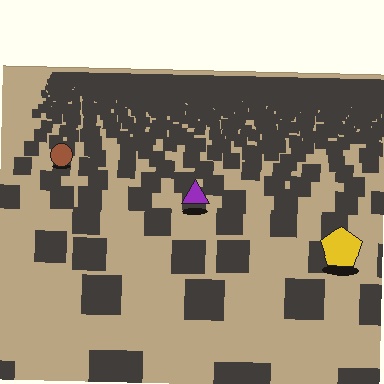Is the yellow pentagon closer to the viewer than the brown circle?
Yes. The yellow pentagon is closer — you can tell from the texture gradient: the ground texture is coarser near it.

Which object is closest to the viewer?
The yellow pentagon is closest. The texture marks near it are larger and more spread out.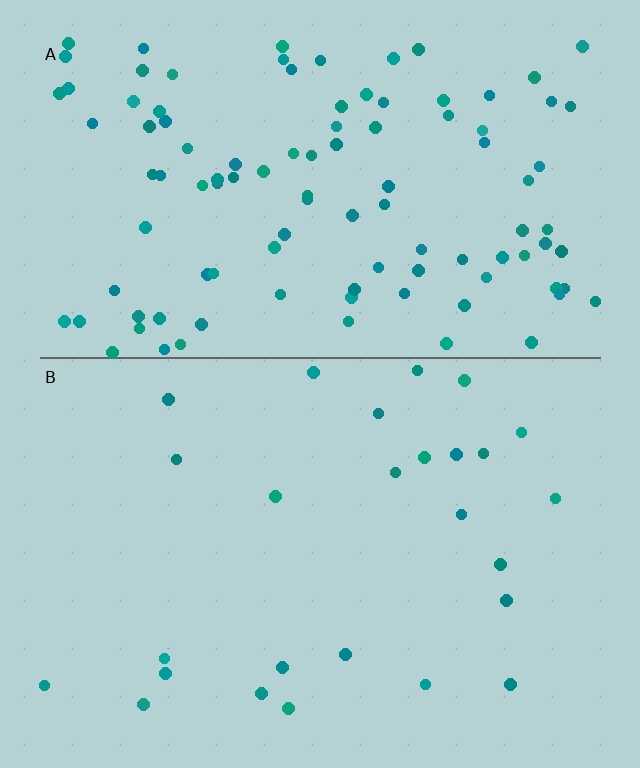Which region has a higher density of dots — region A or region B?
A (the top).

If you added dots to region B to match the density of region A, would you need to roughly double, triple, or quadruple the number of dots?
Approximately quadruple.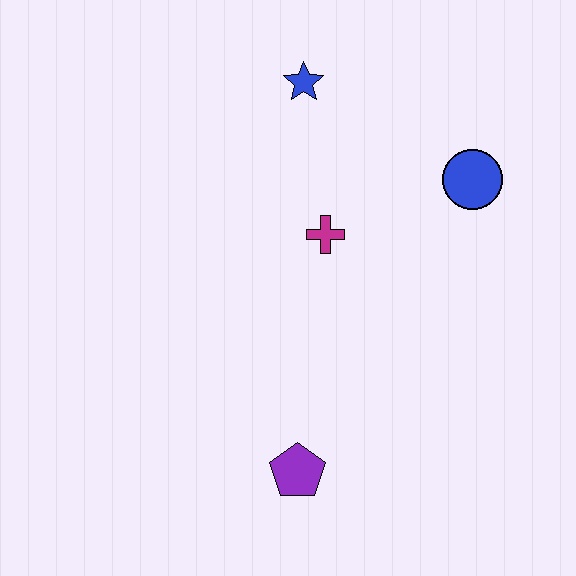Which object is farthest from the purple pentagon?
The blue star is farthest from the purple pentagon.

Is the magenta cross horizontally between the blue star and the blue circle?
Yes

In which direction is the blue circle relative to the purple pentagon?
The blue circle is above the purple pentagon.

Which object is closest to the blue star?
The magenta cross is closest to the blue star.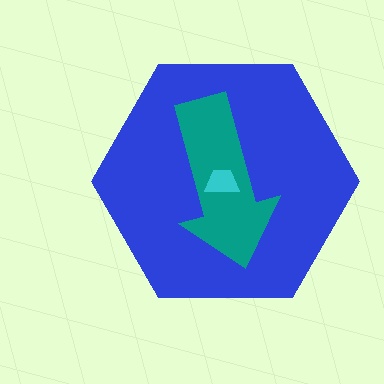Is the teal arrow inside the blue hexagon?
Yes.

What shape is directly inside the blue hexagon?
The teal arrow.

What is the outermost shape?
The blue hexagon.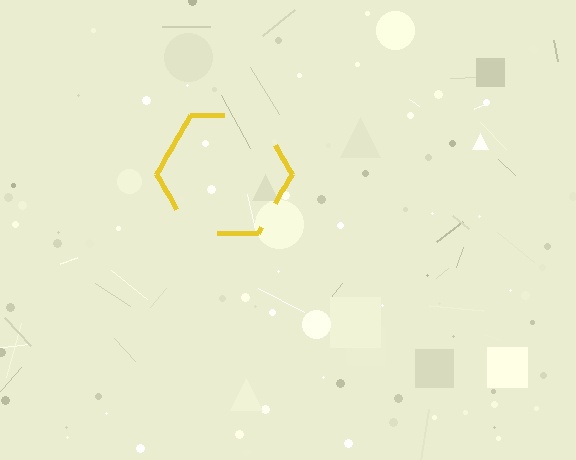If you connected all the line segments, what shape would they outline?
They would outline a hexagon.